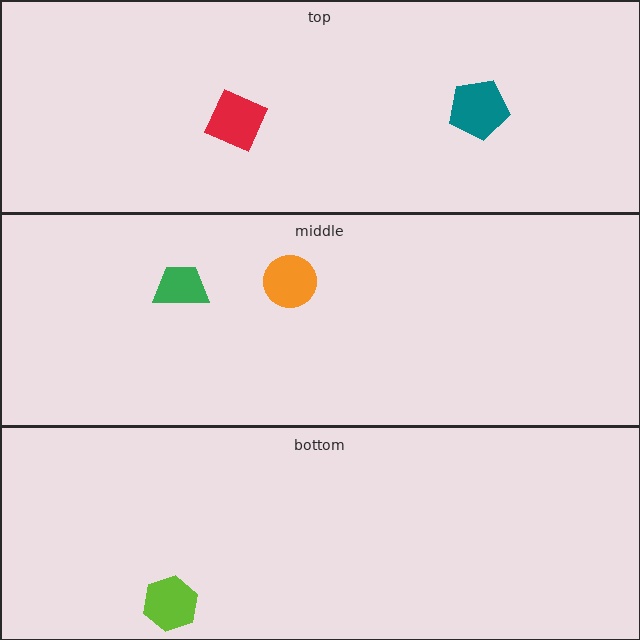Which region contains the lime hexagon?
The bottom region.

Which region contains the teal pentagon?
The top region.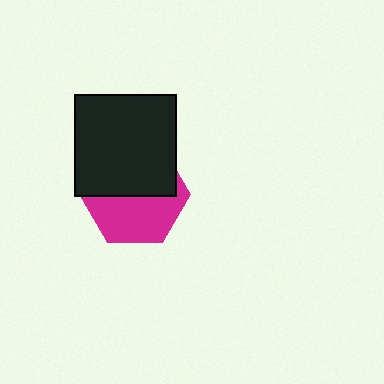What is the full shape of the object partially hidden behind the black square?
The partially hidden object is a magenta hexagon.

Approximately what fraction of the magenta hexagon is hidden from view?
Roughly 52% of the magenta hexagon is hidden behind the black square.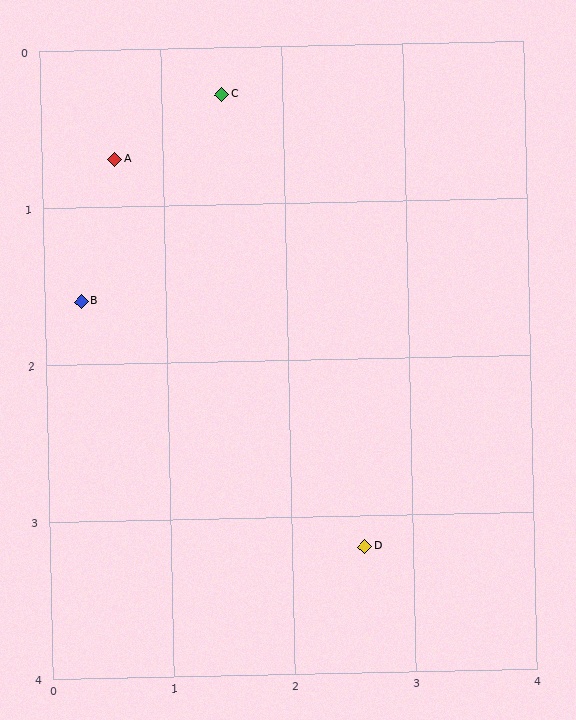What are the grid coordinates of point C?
Point C is at approximately (1.5, 0.3).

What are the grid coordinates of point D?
Point D is at approximately (2.6, 3.2).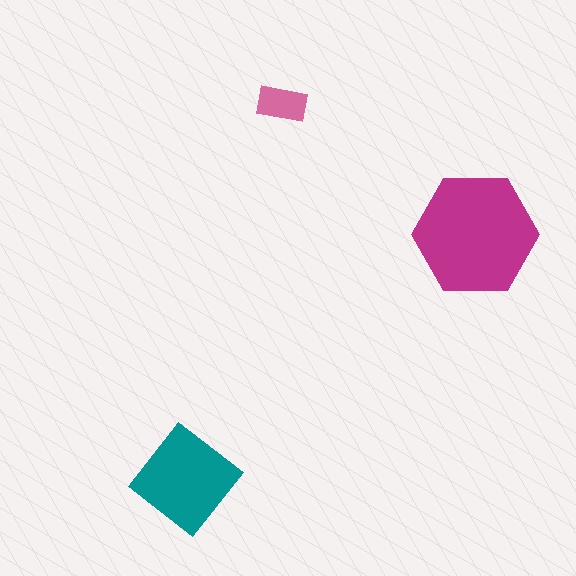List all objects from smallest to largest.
The pink rectangle, the teal diamond, the magenta hexagon.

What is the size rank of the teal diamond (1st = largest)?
2nd.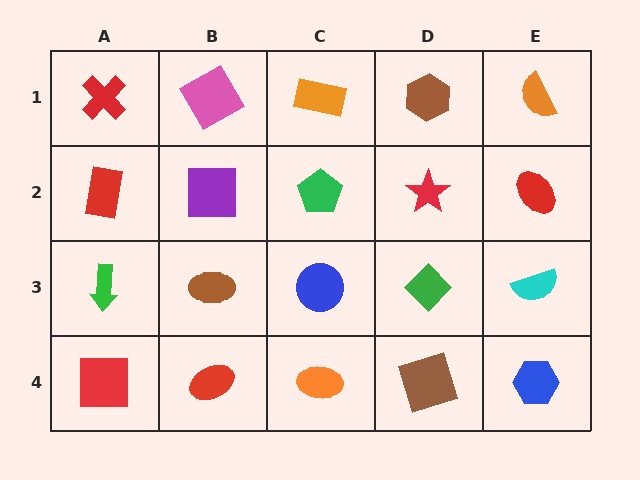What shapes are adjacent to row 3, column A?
A red rectangle (row 2, column A), a red square (row 4, column A), a brown ellipse (row 3, column B).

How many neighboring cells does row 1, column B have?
3.